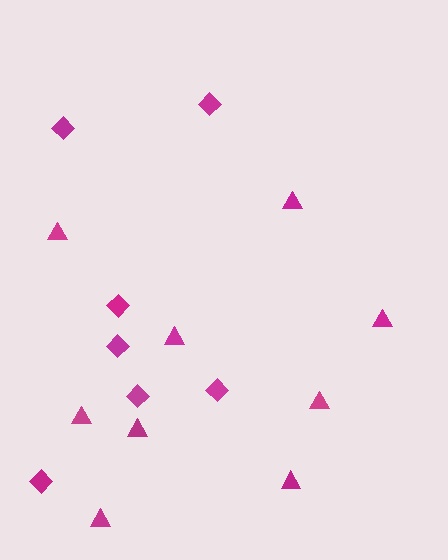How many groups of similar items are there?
There are 2 groups: one group of diamonds (7) and one group of triangles (9).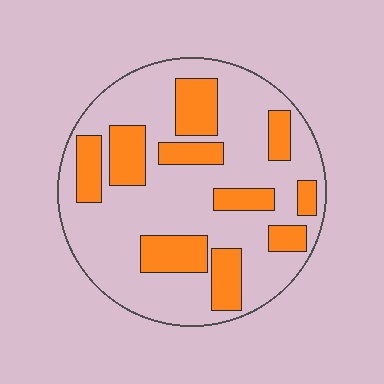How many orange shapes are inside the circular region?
10.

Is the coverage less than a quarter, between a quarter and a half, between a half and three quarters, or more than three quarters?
Between a quarter and a half.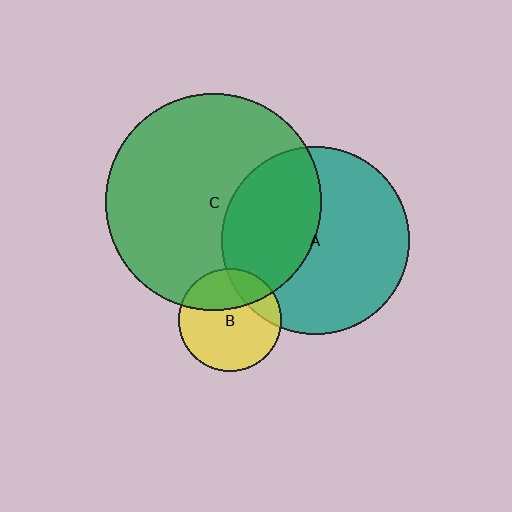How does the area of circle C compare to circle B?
Approximately 4.4 times.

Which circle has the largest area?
Circle C (green).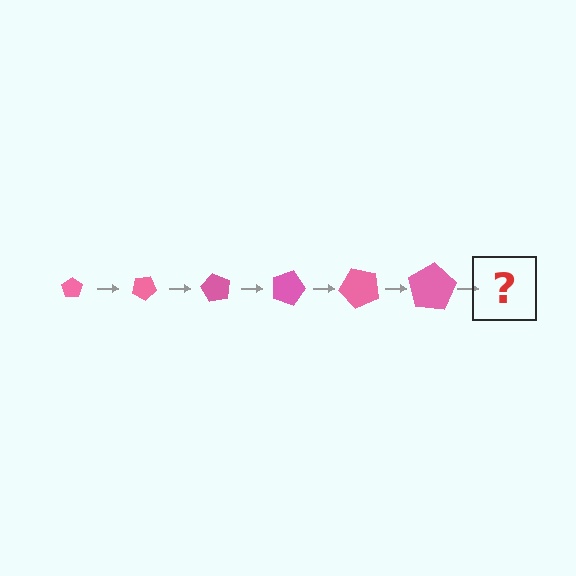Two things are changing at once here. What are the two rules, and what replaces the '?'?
The two rules are that the pentagon grows larger each step and it rotates 30 degrees each step. The '?' should be a pentagon, larger than the previous one and rotated 180 degrees from the start.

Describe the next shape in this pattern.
It should be a pentagon, larger than the previous one and rotated 180 degrees from the start.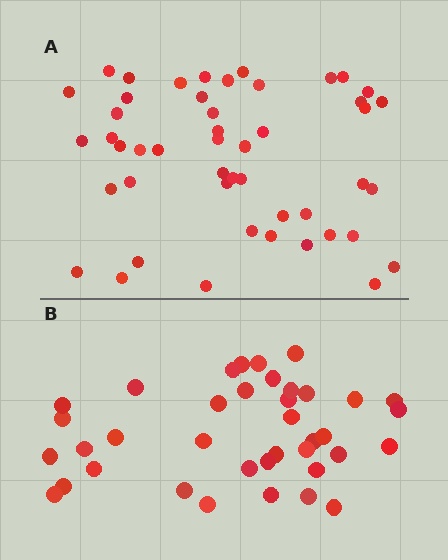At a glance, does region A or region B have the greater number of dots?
Region A (the top region) has more dots.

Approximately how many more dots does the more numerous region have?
Region A has roughly 10 or so more dots than region B.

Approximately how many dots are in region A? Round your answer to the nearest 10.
About 50 dots. (The exact count is 48, which rounds to 50.)